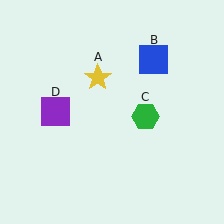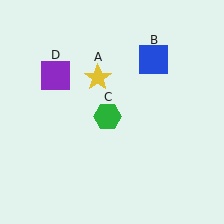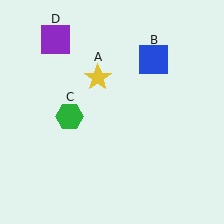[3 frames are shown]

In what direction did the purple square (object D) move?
The purple square (object D) moved up.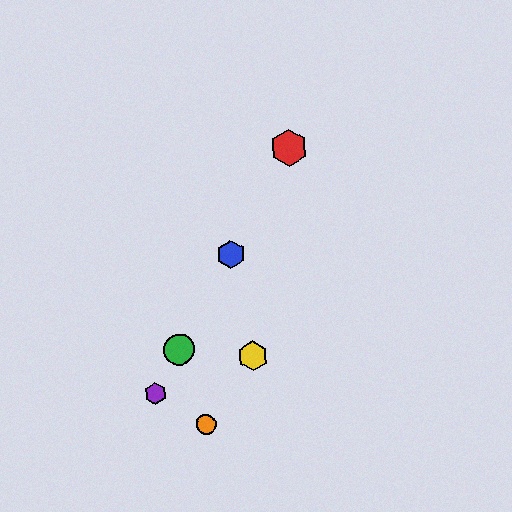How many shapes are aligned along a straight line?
4 shapes (the red hexagon, the blue hexagon, the green circle, the purple hexagon) are aligned along a straight line.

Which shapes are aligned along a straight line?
The red hexagon, the blue hexagon, the green circle, the purple hexagon are aligned along a straight line.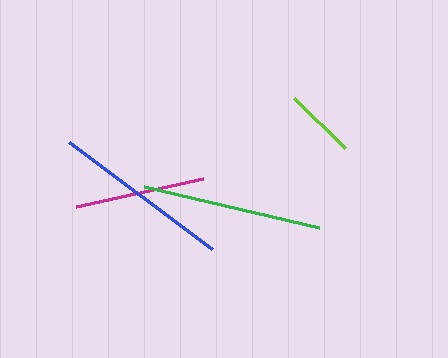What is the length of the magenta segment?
The magenta segment is approximately 131 pixels long.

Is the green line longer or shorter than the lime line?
The green line is longer than the lime line.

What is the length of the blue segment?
The blue segment is approximately 179 pixels long.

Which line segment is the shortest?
The lime line is the shortest at approximately 72 pixels.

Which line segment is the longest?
The green line is the longest at approximately 179 pixels.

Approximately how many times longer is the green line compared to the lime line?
The green line is approximately 2.5 times the length of the lime line.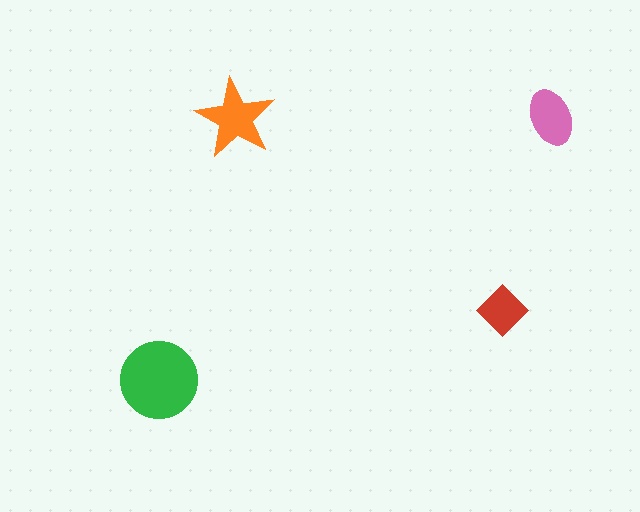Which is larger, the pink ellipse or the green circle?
The green circle.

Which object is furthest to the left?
The green circle is leftmost.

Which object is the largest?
The green circle.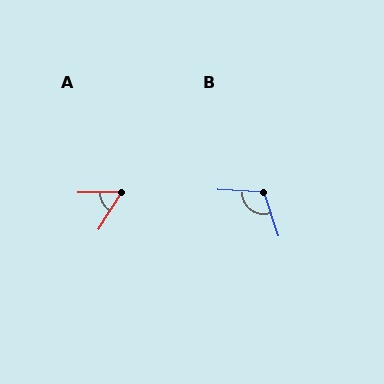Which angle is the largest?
B, at approximately 111 degrees.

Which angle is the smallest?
A, at approximately 57 degrees.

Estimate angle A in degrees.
Approximately 57 degrees.